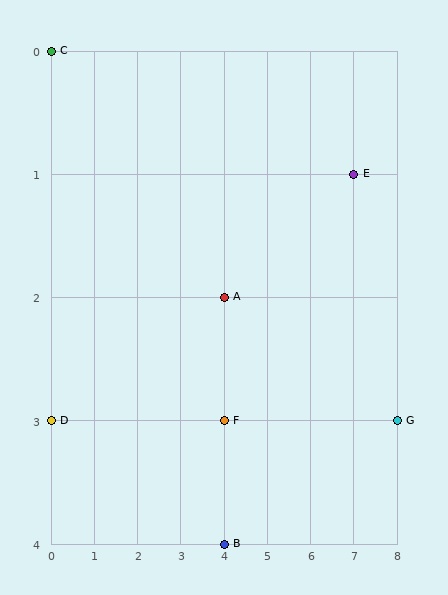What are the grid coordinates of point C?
Point C is at grid coordinates (0, 0).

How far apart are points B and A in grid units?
Points B and A are 2 rows apart.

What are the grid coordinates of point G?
Point G is at grid coordinates (8, 3).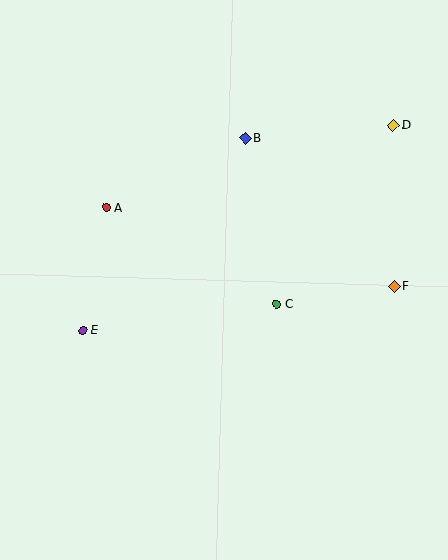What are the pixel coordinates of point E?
Point E is at (83, 330).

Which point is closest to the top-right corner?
Point D is closest to the top-right corner.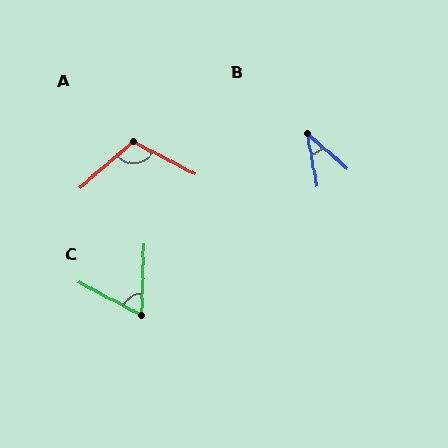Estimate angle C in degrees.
Approximately 64 degrees.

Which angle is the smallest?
B, at approximately 38 degrees.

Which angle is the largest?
A, at approximately 112 degrees.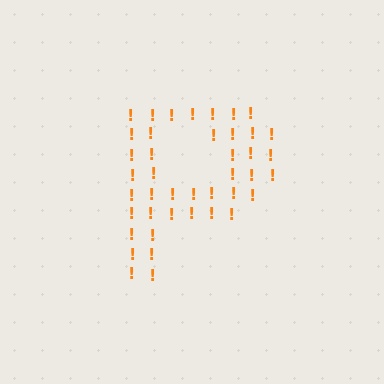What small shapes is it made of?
It is made of small exclamation marks.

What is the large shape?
The large shape is the letter P.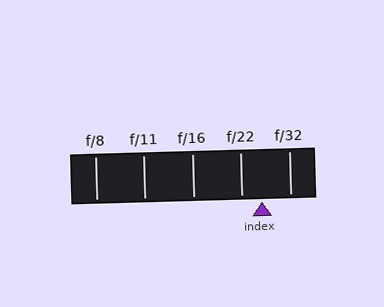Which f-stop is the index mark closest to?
The index mark is closest to f/22.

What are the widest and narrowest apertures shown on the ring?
The widest aperture shown is f/8 and the narrowest is f/32.